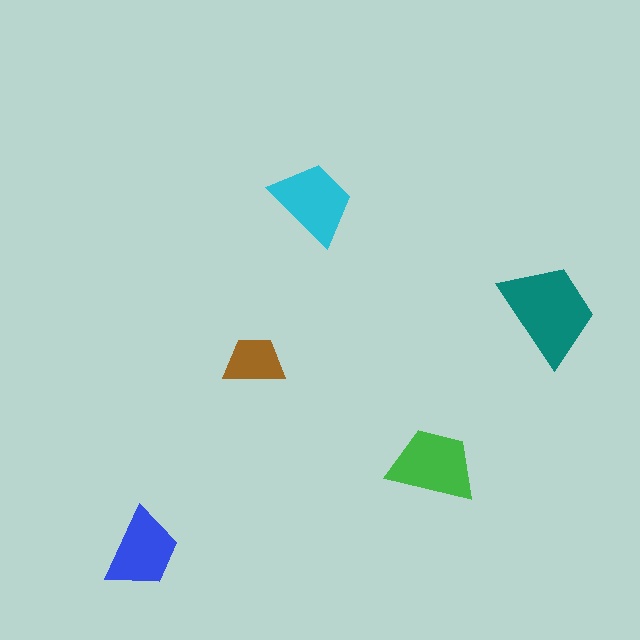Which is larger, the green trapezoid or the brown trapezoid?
The green one.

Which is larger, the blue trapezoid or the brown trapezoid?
The blue one.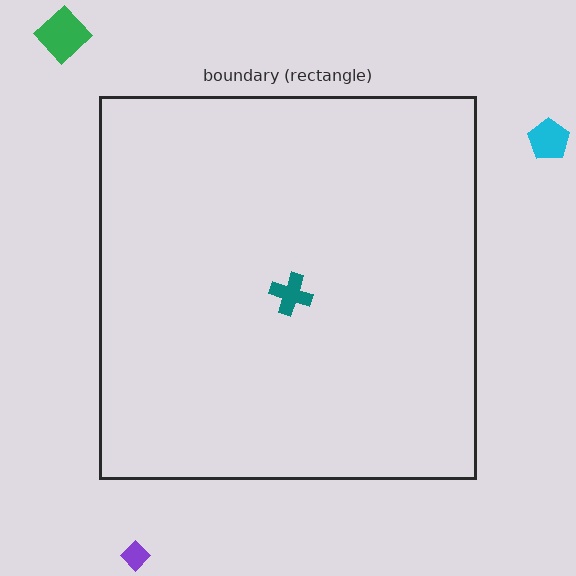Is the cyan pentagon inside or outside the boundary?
Outside.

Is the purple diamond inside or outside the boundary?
Outside.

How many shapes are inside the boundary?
1 inside, 3 outside.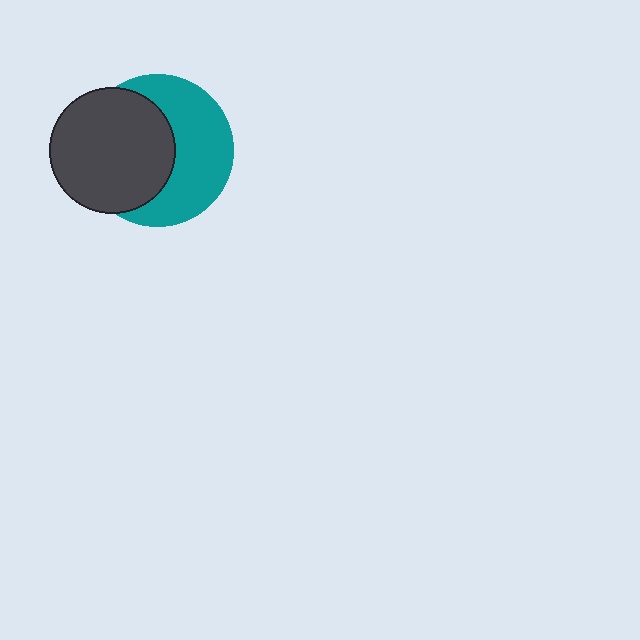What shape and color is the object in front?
The object in front is a dark gray circle.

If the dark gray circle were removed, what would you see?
You would see the complete teal circle.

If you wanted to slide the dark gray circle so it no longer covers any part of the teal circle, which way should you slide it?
Slide it left — that is the most direct way to separate the two shapes.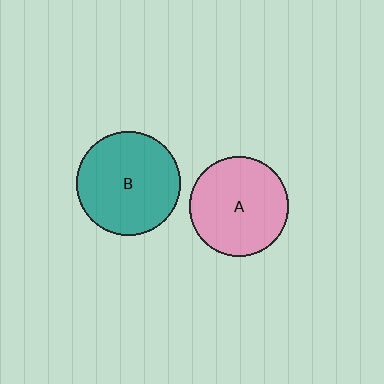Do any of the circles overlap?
No, none of the circles overlap.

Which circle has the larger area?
Circle B (teal).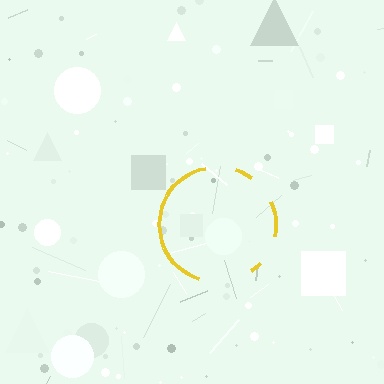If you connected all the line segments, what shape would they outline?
They would outline a circle.